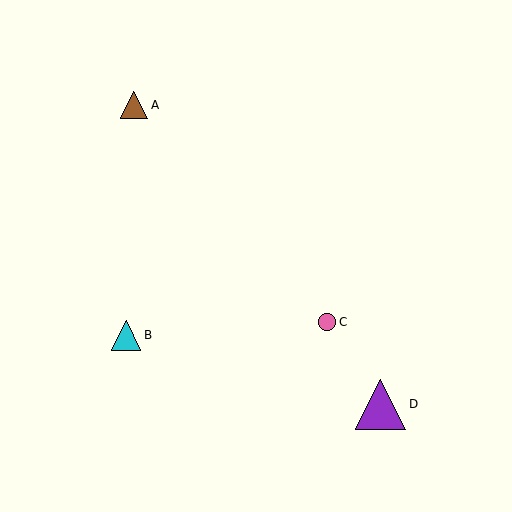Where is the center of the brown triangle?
The center of the brown triangle is at (134, 105).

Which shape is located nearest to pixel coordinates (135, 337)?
The cyan triangle (labeled B) at (126, 335) is nearest to that location.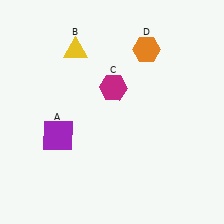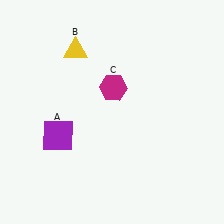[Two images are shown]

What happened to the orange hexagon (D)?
The orange hexagon (D) was removed in Image 2. It was in the top-right area of Image 1.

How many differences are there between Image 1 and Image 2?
There is 1 difference between the two images.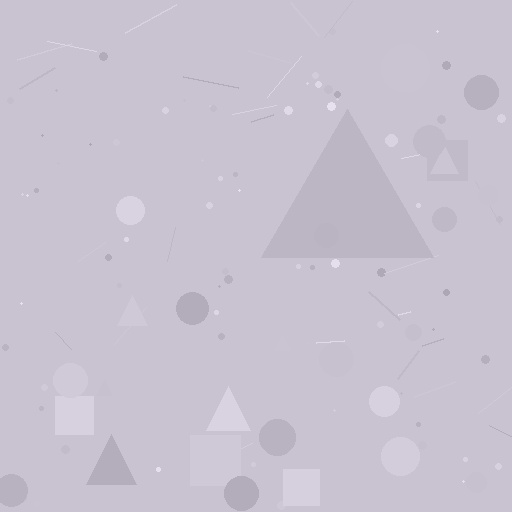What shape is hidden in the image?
A triangle is hidden in the image.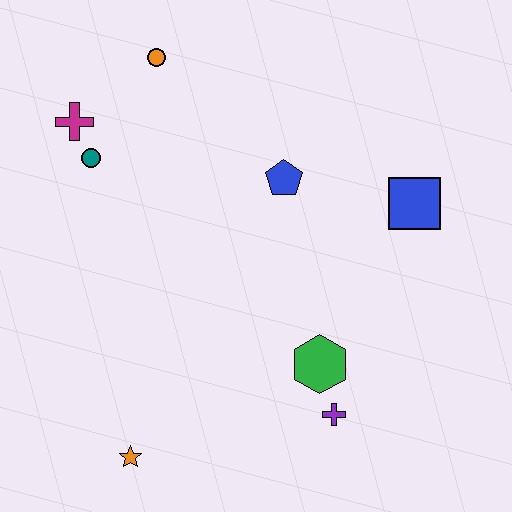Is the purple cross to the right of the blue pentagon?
Yes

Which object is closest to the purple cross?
The green hexagon is closest to the purple cross.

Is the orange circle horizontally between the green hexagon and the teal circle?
Yes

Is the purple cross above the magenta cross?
No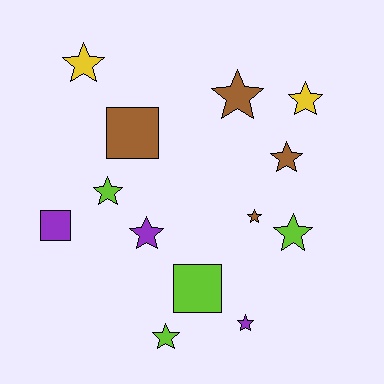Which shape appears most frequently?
Star, with 10 objects.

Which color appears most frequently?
Brown, with 4 objects.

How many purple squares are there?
There is 1 purple square.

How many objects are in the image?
There are 13 objects.